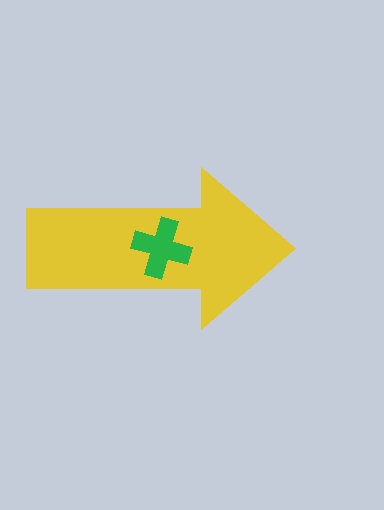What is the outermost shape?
The yellow arrow.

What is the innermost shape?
The green cross.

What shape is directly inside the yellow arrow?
The green cross.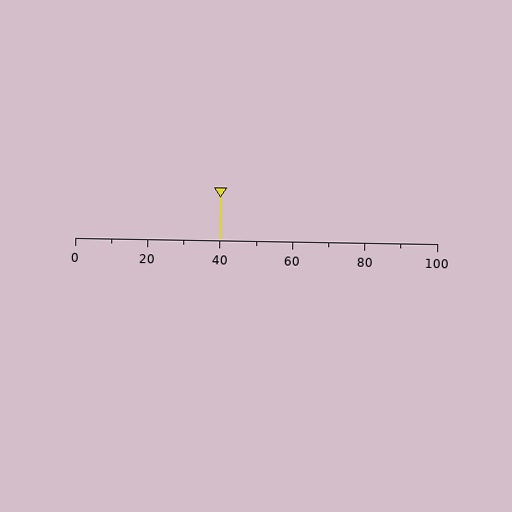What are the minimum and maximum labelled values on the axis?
The axis runs from 0 to 100.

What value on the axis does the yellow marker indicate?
The marker indicates approximately 40.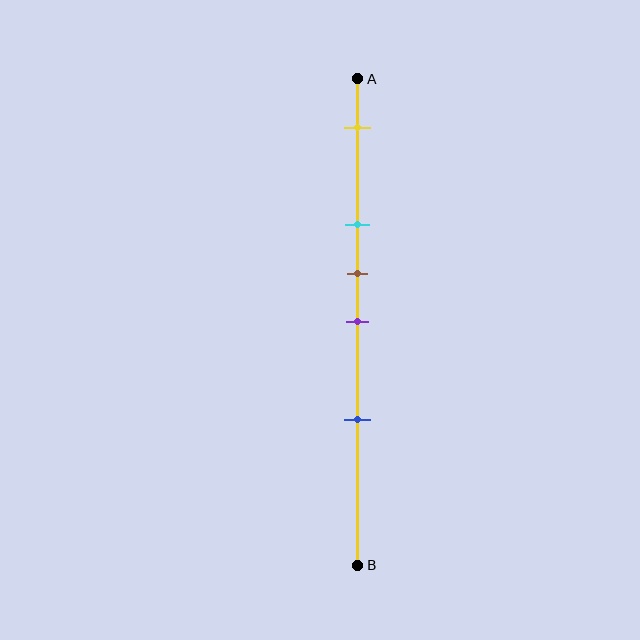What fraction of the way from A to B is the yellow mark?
The yellow mark is approximately 10% (0.1) of the way from A to B.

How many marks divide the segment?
There are 5 marks dividing the segment.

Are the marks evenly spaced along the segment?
No, the marks are not evenly spaced.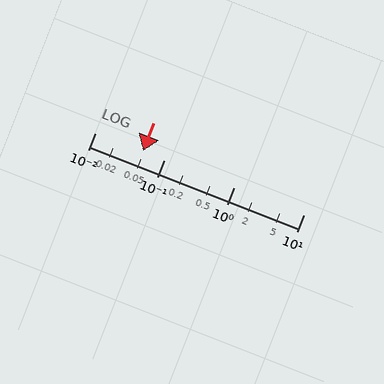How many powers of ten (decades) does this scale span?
The scale spans 3 decades, from 0.01 to 10.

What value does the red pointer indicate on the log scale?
The pointer indicates approximately 0.049.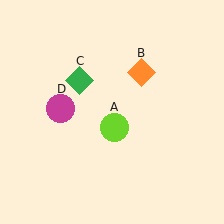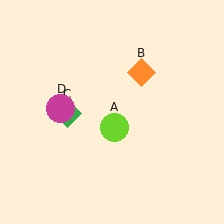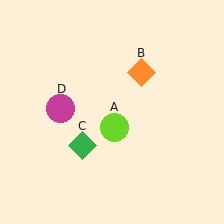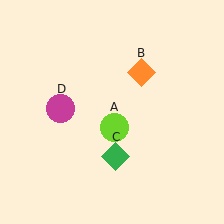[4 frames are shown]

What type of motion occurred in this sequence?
The green diamond (object C) rotated counterclockwise around the center of the scene.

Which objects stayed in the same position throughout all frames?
Lime circle (object A) and orange diamond (object B) and magenta circle (object D) remained stationary.